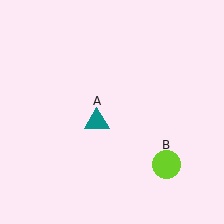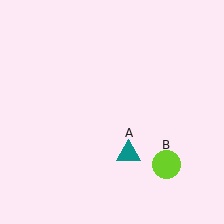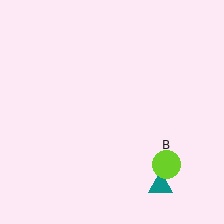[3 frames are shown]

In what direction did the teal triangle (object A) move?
The teal triangle (object A) moved down and to the right.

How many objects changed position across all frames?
1 object changed position: teal triangle (object A).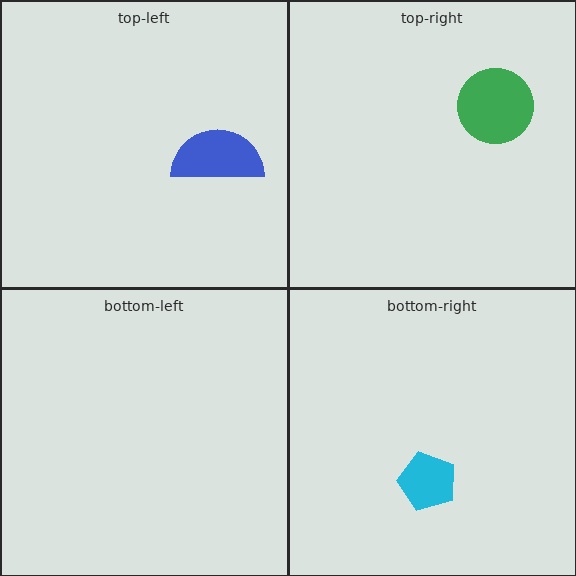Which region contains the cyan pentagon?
The bottom-right region.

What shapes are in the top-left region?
The blue semicircle.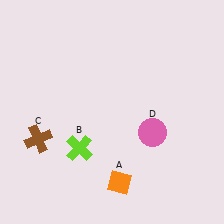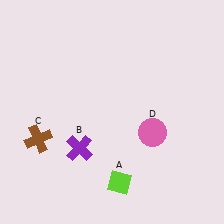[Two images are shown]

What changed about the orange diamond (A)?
In Image 1, A is orange. In Image 2, it changed to lime.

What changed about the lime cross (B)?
In Image 1, B is lime. In Image 2, it changed to purple.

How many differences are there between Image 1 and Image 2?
There are 2 differences between the two images.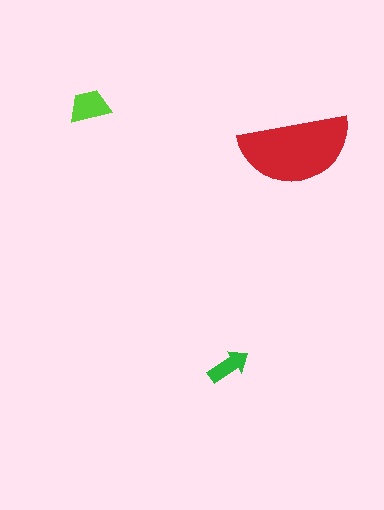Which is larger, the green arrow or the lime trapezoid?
The lime trapezoid.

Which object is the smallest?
The green arrow.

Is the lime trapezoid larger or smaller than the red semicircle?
Smaller.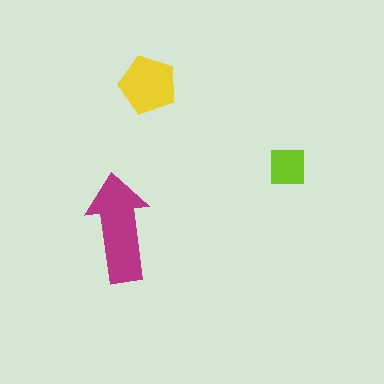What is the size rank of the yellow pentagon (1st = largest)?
2nd.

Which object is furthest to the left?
The magenta arrow is leftmost.